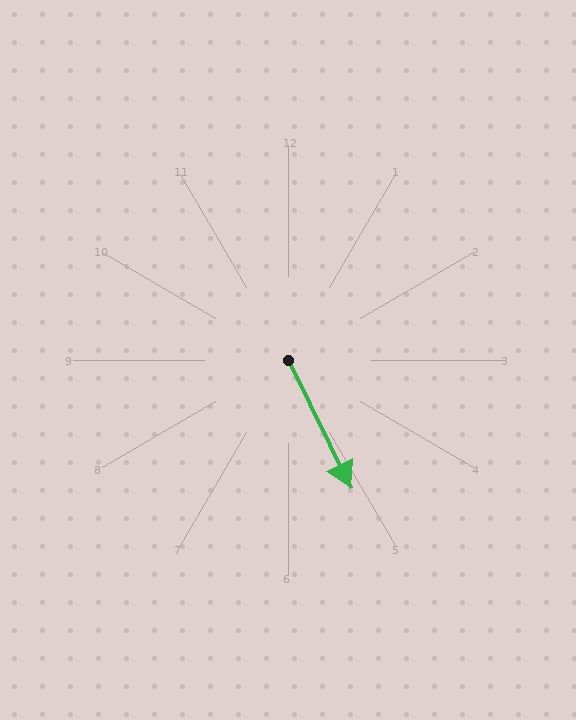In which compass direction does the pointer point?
Southeast.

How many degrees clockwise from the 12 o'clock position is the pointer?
Approximately 154 degrees.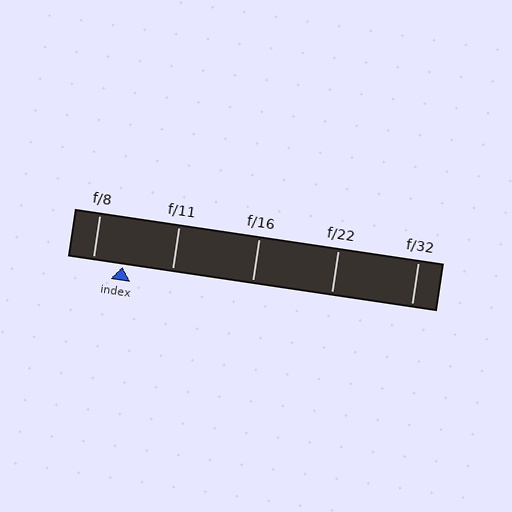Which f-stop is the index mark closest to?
The index mark is closest to f/8.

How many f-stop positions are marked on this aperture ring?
There are 5 f-stop positions marked.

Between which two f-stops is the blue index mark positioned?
The index mark is between f/8 and f/11.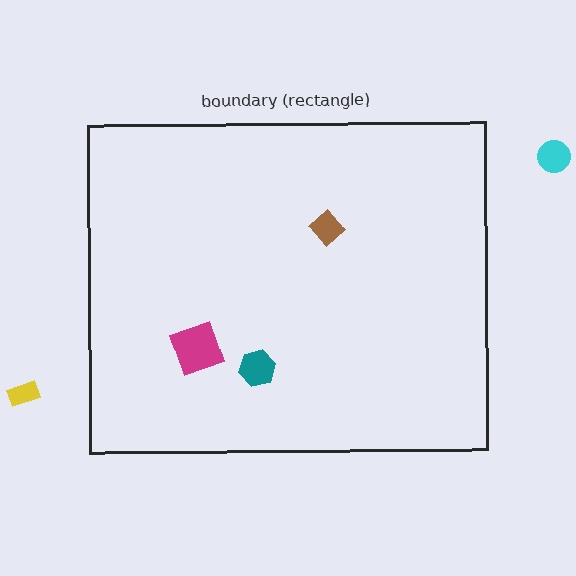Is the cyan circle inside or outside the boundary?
Outside.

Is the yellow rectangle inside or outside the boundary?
Outside.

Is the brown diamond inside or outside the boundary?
Inside.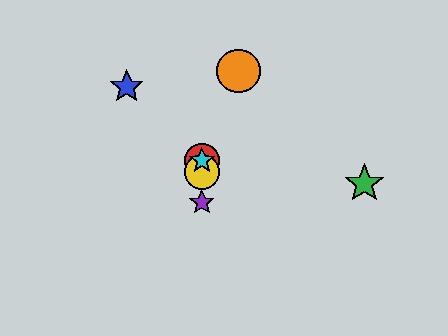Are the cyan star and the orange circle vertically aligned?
No, the cyan star is at x≈202 and the orange circle is at x≈239.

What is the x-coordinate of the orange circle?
The orange circle is at x≈239.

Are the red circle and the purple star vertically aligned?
Yes, both are at x≈202.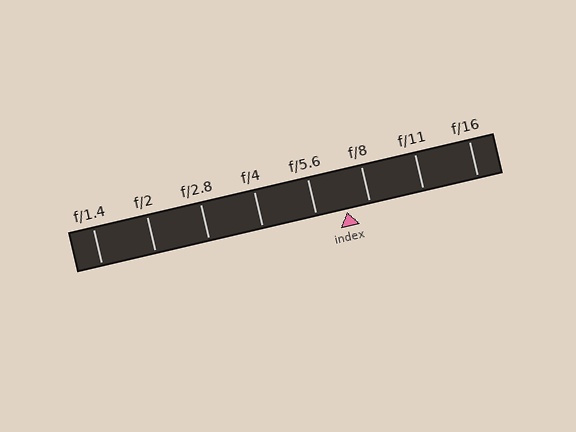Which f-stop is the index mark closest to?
The index mark is closest to f/8.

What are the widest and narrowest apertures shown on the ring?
The widest aperture shown is f/1.4 and the narrowest is f/16.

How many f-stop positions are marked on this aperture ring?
There are 8 f-stop positions marked.